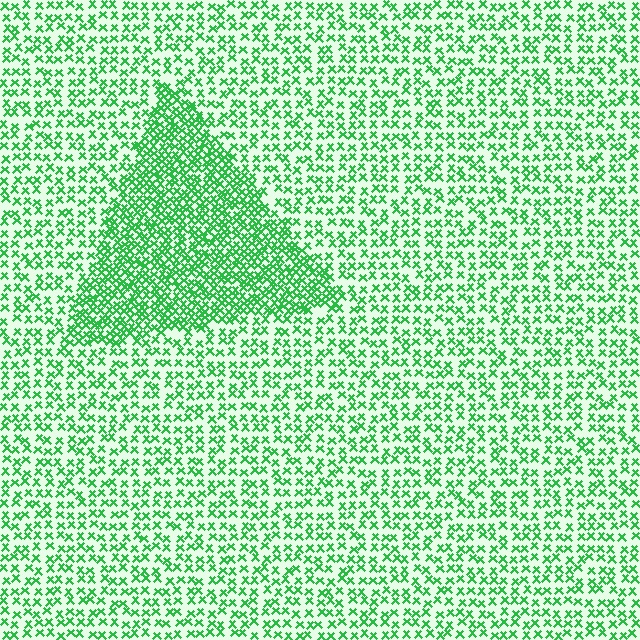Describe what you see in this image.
The image contains small green elements arranged at two different densities. A triangle-shaped region is visible where the elements are more densely packed than the surrounding area.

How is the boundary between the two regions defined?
The boundary is defined by a change in element density (approximately 2.1x ratio). All elements are the same color, size, and shape.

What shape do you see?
I see a triangle.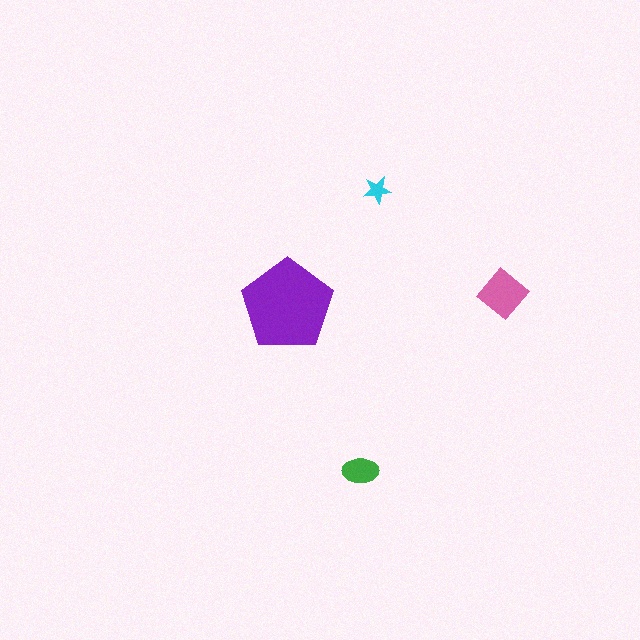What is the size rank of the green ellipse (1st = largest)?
3rd.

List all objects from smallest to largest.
The cyan star, the green ellipse, the pink diamond, the purple pentagon.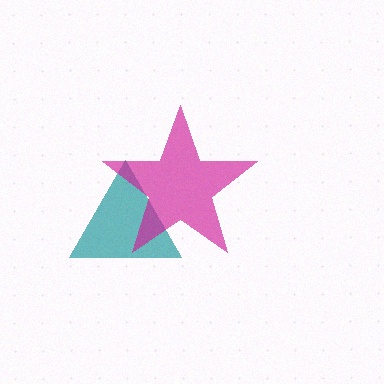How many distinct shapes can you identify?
There are 2 distinct shapes: a teal triangle, a magenta star.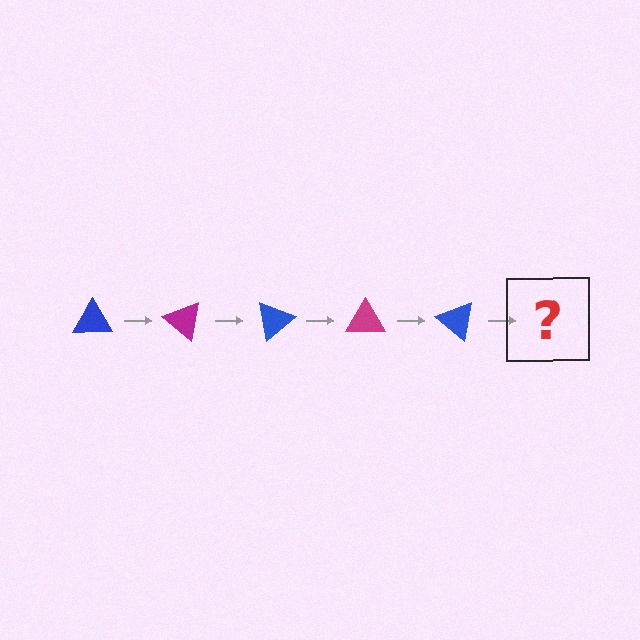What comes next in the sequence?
The next element should be a magenta triangle, rotated 200 degrees from the start.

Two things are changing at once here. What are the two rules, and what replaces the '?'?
The two rules are that it rotates 40 degrees each step and the color cycles through blue and magenta. The '?' should be a magenta triangle, rotated 200 degrees from the start.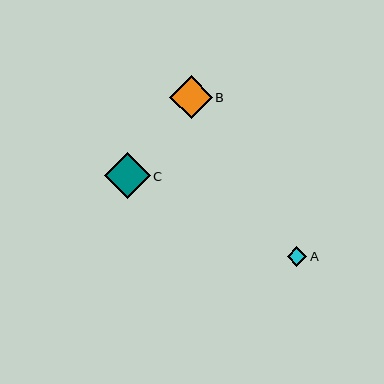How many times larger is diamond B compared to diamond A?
Diamond B is approximately 2.1 times the size of diamond A.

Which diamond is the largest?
Diamond C is the largest with a size of approximately 46 pixels.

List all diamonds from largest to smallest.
From largest to smallest: C, B, A.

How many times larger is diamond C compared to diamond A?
Diamond C is approximately 2.3 times the size of diamond A.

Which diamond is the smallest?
Diamond A is the smallest with a size of approximately 20 pixels.